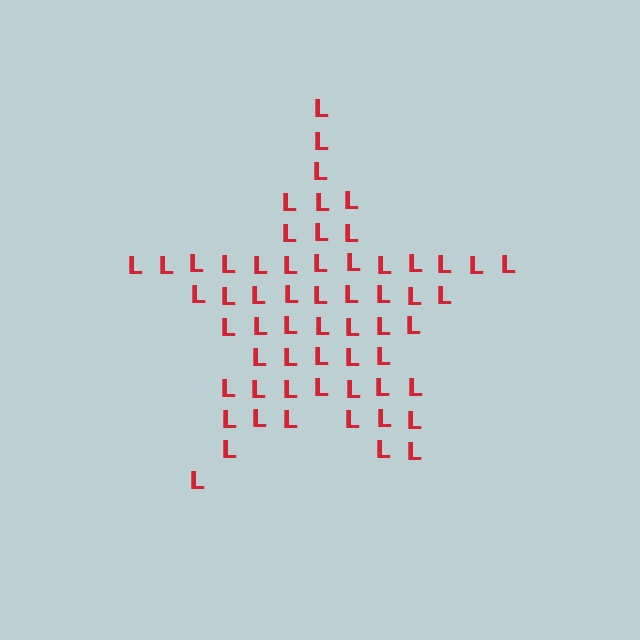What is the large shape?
The large shape is a star.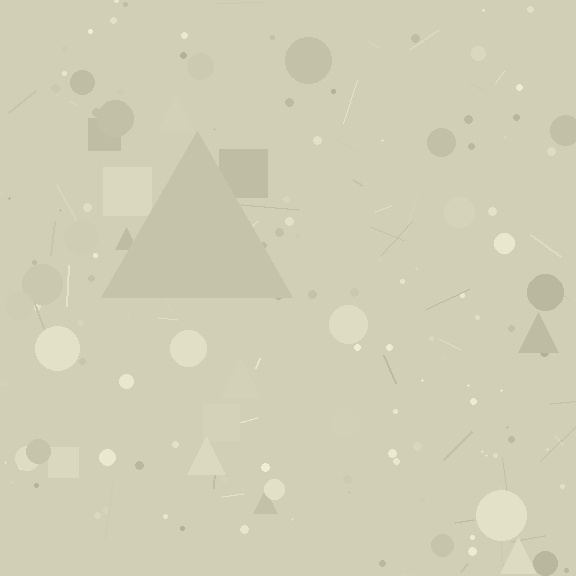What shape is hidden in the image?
A triangle is hidden in the image.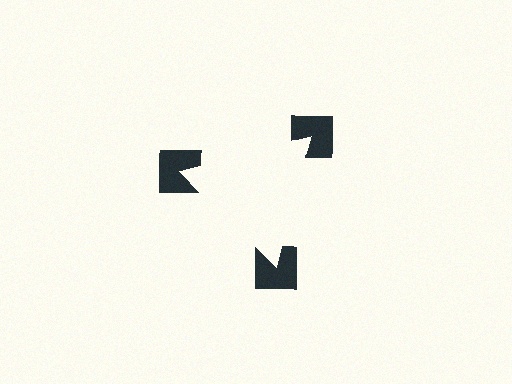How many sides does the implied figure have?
3 sides.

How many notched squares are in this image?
There are 3 — one at each vertex of the illusory triangle.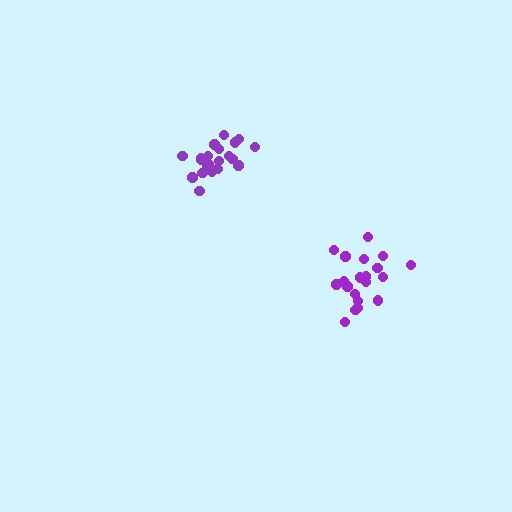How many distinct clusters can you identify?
There are 2 distinct clusters.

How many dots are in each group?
Group 1: 21 dots, Group 2: 21 dots (42 total).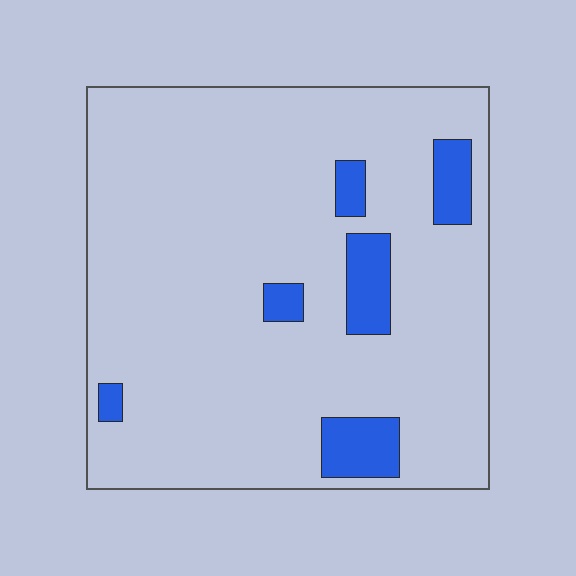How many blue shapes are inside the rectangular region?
6.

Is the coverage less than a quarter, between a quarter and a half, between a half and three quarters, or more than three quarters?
Less than a quarter.